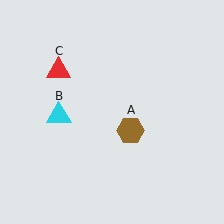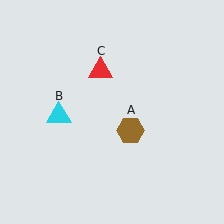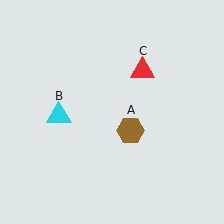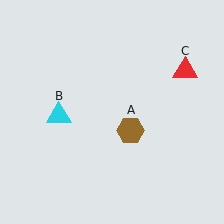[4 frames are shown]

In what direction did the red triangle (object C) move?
The red triangle (object C) moved right.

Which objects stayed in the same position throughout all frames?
Brown hexagon (object A) and cyan triangle (object B) remained stationary.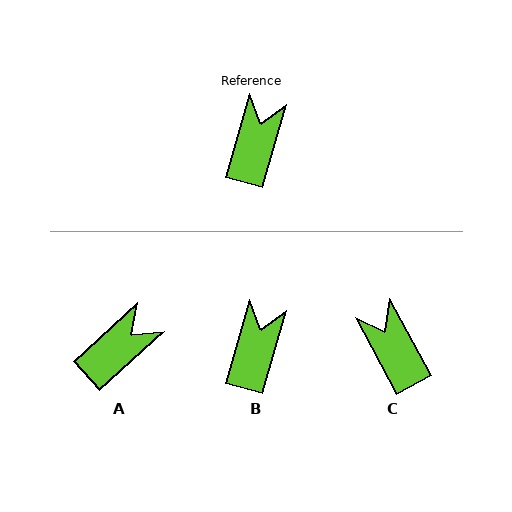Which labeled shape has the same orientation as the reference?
B.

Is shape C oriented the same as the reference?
No, it is off by about 45 degrees.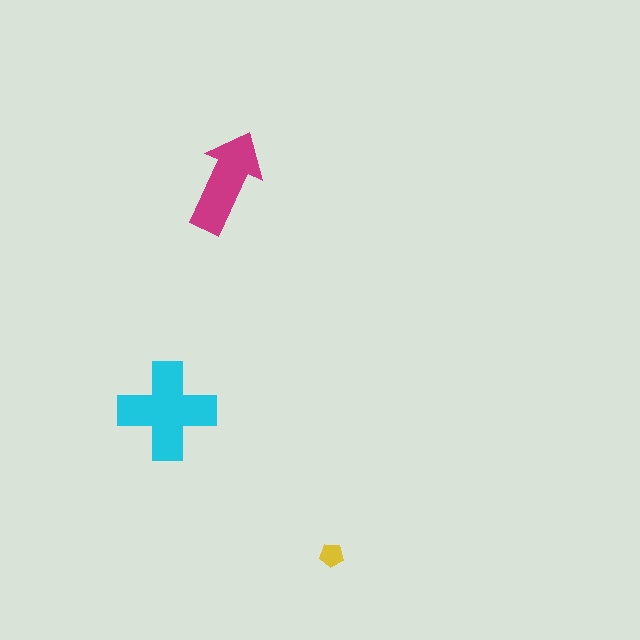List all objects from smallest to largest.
The yellow pentagon, the magenta arrow, the cyan cross.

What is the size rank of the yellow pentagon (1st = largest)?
3rd.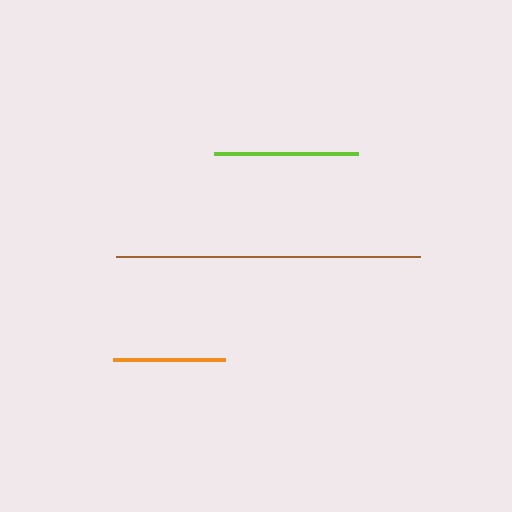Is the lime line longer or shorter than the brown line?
The brown line is longer than the lime line.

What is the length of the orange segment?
The orange segment is approximately 112 pixels long.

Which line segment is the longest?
The brown line is the longest at approximately 304 pixels.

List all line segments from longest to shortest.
From longest to shortest: brown, lime, orange.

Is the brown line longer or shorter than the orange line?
The brown line is longer than the orange line.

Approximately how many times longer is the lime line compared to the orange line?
The lime line is approximately 1.3 times the length of the orange line.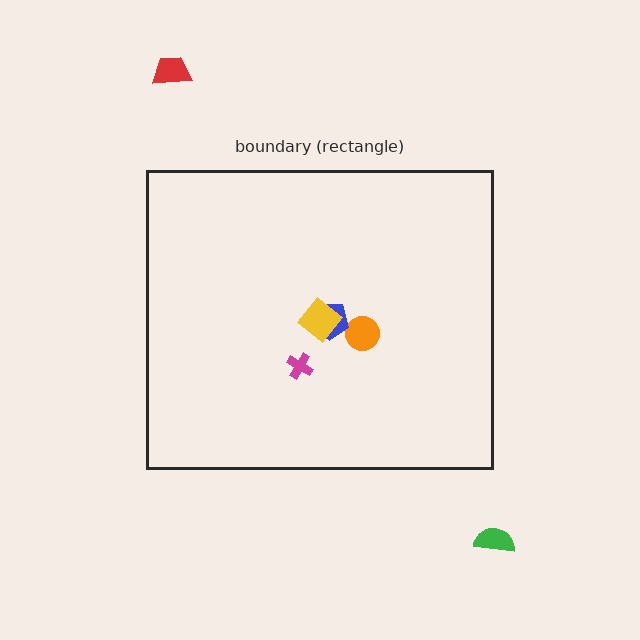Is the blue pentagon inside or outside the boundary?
Inside.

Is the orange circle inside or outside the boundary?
Inside.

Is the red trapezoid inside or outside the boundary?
Outside.